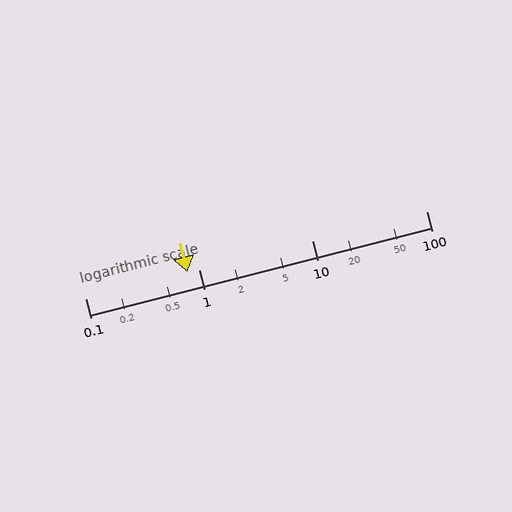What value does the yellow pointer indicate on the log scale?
The pointer indicates approximately 0.8.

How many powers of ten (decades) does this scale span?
The scale spans 3 decades, from 0.1 to 100.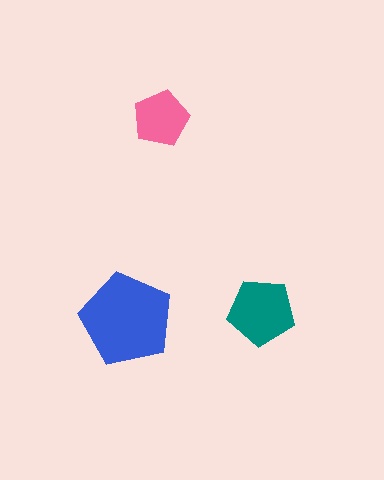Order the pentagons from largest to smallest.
the blue one, the teal one, the pink one.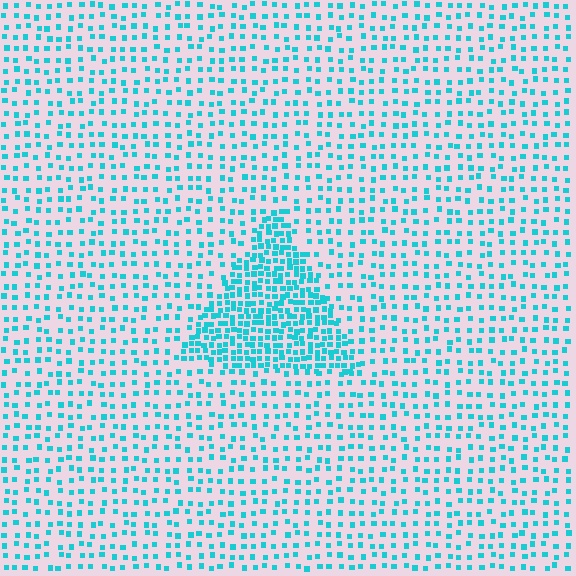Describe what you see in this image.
The image contains small cyan elements arranged at two different densities. A triangle-shaped region is visible where the elements are more densely packed than the surrounding area.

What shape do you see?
I see a triangle.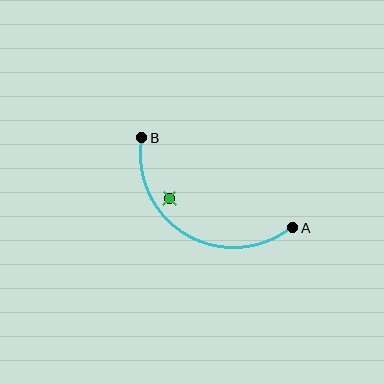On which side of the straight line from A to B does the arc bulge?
The arc bulges below the straight line connecting A and B.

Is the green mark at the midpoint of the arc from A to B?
No — the green mark does not lie on the arc at all. It sits slightly inside the curve.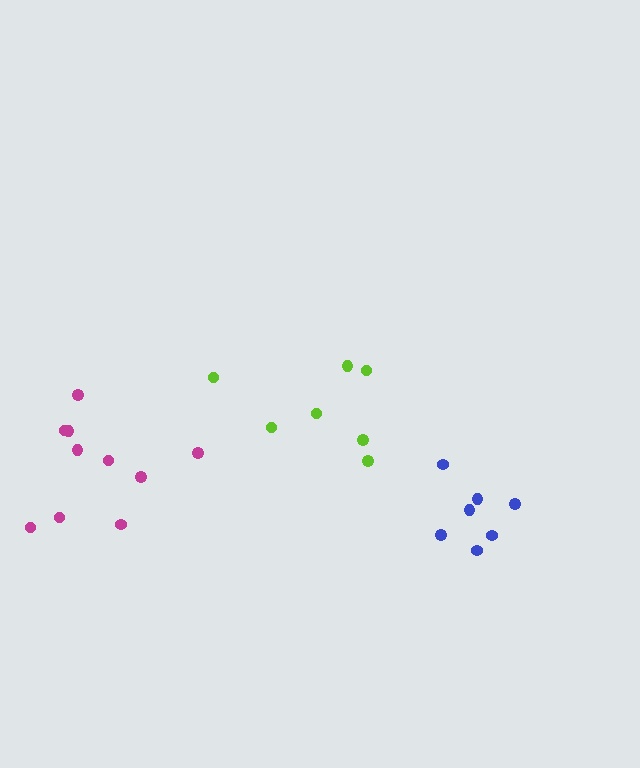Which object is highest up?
The lime cluster is topmost.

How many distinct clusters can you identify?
There are 3 distinct clusters.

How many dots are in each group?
Group 1: 7 dots, Group 2: 10 dots, Group 3: 7 dots (24 total).